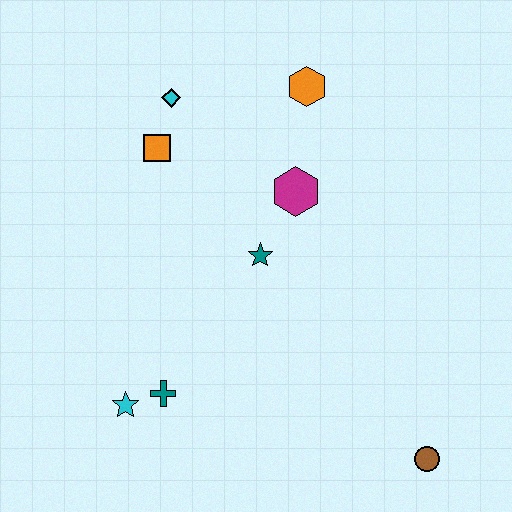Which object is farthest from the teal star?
The brown circle is farthest from the teal star.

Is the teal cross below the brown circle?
No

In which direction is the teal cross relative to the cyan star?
The teal cross is to the right of the cyan star.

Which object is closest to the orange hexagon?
The magenta hexagon is closest to the orange hexagon.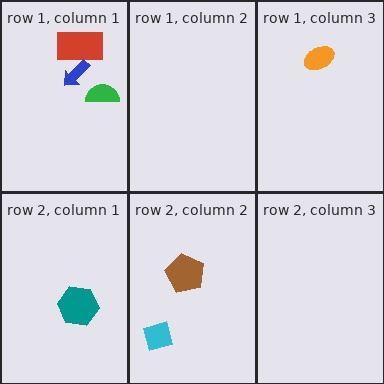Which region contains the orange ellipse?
The row 1, column 3 region.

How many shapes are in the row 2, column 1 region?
1.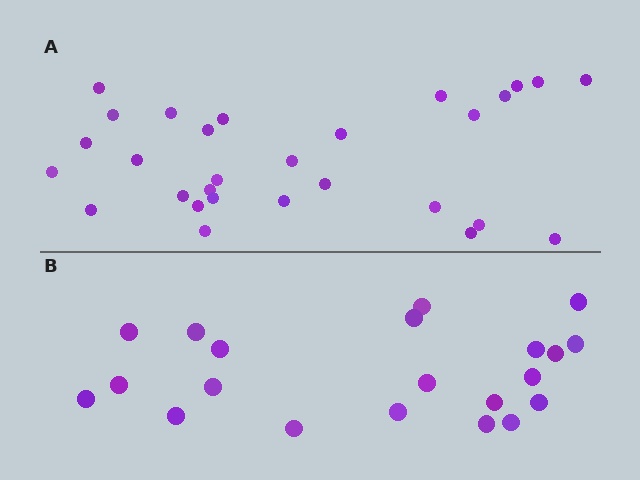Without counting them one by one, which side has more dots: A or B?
Region A (the top region) has more dots.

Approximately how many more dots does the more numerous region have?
Region A has roughly 8 or so more dots than region B.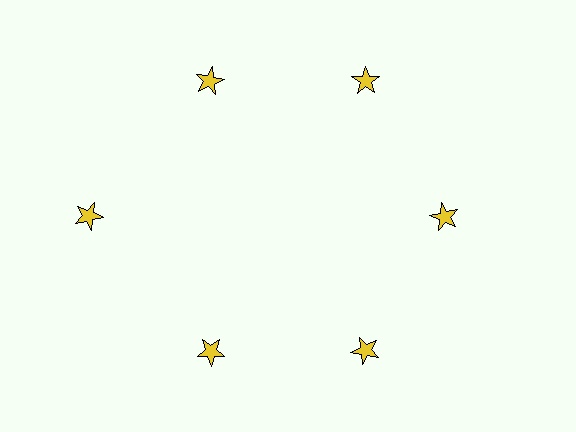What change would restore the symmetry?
The symmetry would be restored by moving it inward, back onto the ring so that all 6 stars sit at equal angles and equal distance from the center.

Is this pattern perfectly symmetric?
No. The 6 yellow stars are arranged in a ring, but one element near the 9 o'clock position is pushed outward from the center, breaking the 6-fold rotational symmetry.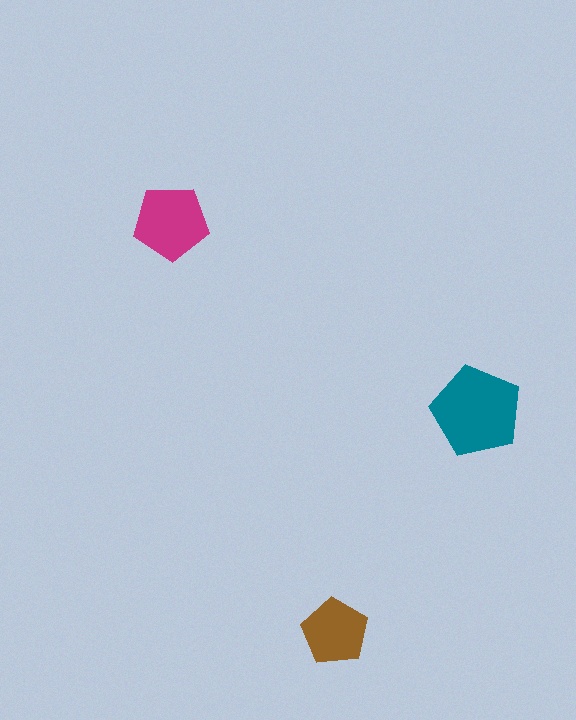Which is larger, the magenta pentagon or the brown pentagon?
The magenta one.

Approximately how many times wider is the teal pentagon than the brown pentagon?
About 1.5 times wider.